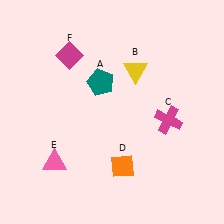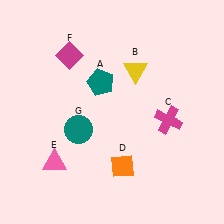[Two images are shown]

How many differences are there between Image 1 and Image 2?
There is 1 difference between the two images.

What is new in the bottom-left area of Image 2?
A teal circle (G) was added in the bottom-left area of Image 2.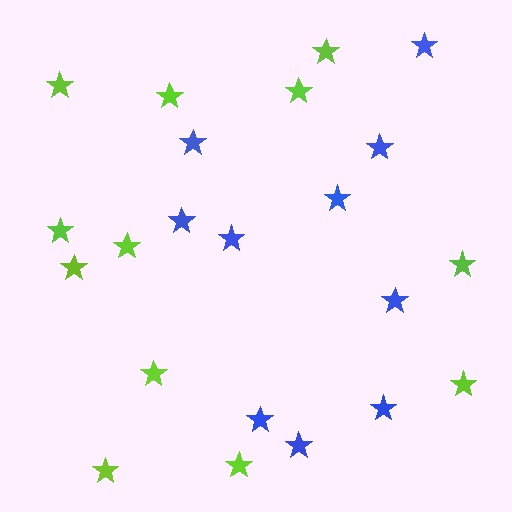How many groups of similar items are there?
There are 2 groups: one group of lime stars (12) and one group of blue stars (10).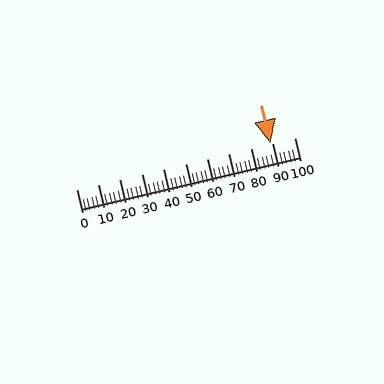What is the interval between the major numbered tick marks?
The major tick marks are spaced 10 units apart.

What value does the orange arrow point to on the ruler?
The orange arrow points to approximately 89.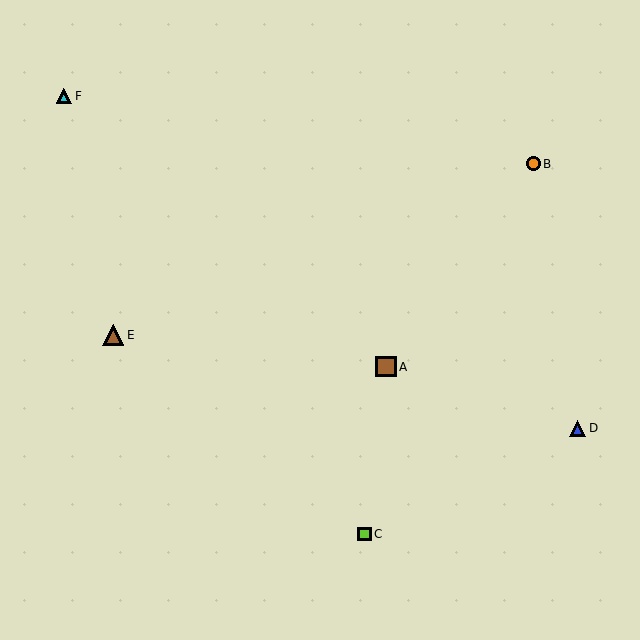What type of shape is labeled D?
Shape D is a blue triangle.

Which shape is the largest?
The brown triangle (labeled E) is the largest.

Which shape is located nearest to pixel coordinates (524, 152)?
The orange circle (labeled B) at (533, 164) is nearest to that location.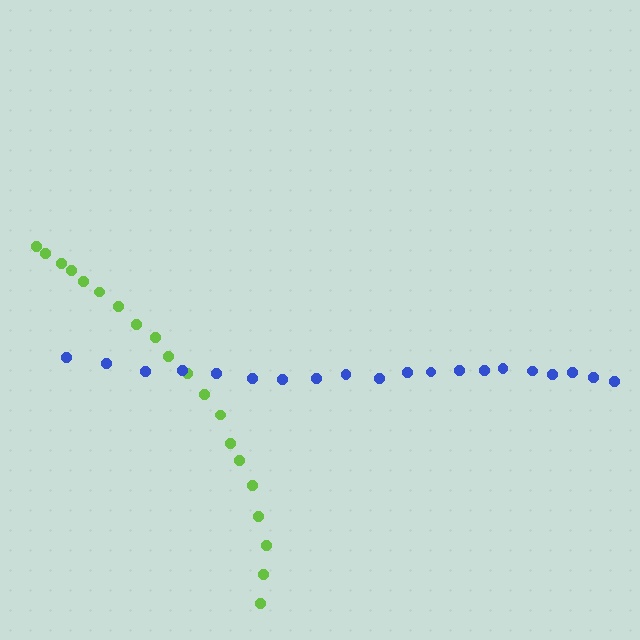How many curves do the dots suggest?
There are 2 distinct paths.